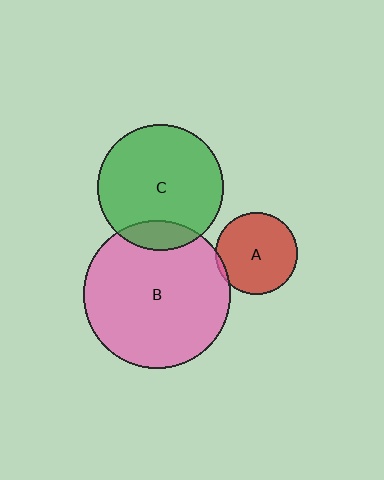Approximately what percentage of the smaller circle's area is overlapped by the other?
Approximately 15%.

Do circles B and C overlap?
Yes.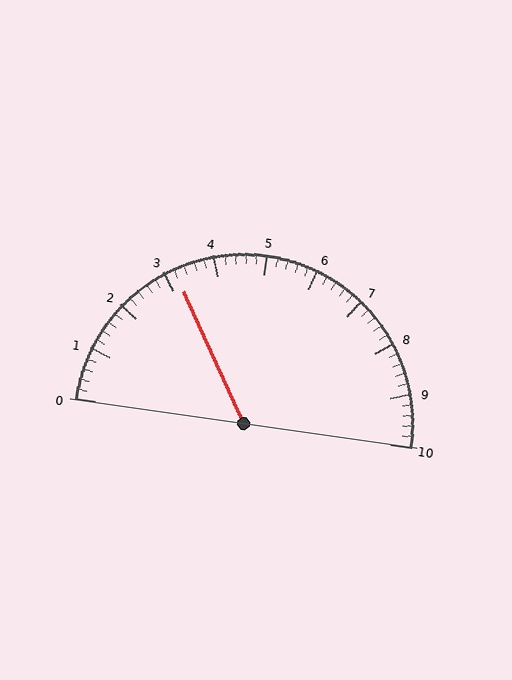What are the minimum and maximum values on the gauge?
The gauge ranges from 0 to 10.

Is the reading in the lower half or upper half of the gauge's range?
The reading is in the lower half of the range (0 to 10).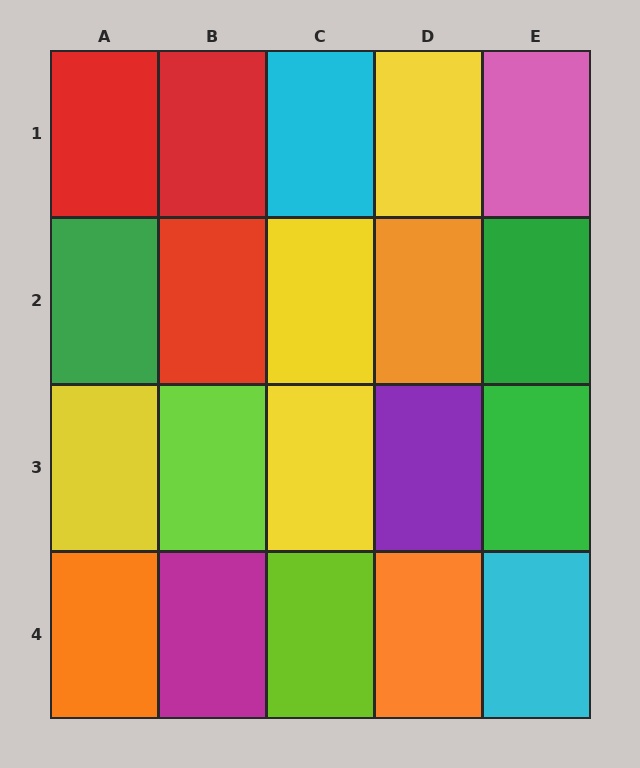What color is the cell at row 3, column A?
Yellow.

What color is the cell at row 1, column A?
Red.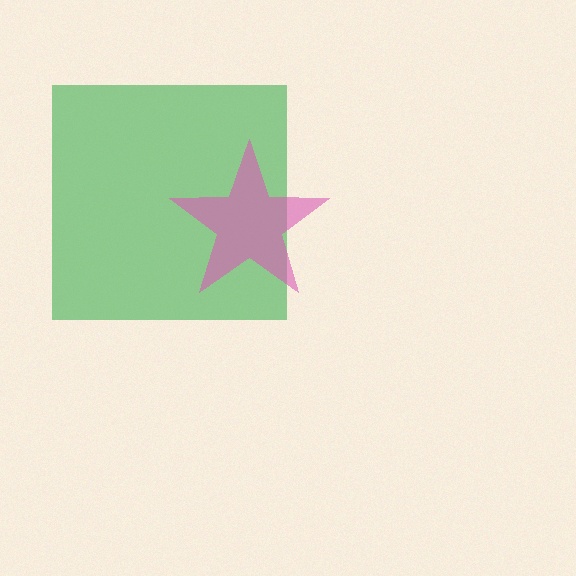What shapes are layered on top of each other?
The layered shapes are: a green square, a pink star.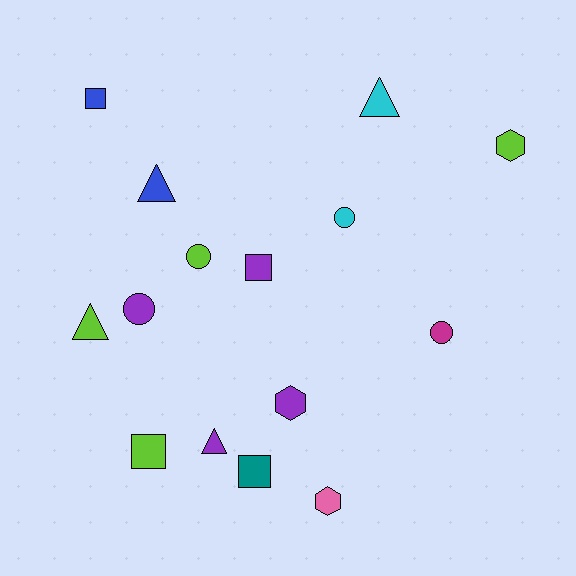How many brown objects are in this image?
There are no brown objects.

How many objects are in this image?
There are 15 objects.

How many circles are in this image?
There are 4 circles.